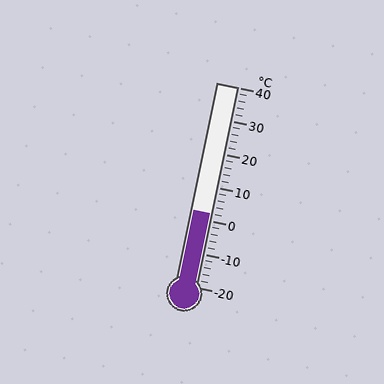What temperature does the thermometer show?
The thermometer shows approximately 2°C.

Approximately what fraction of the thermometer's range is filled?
The thermometer is filled to approximately 35% of its range.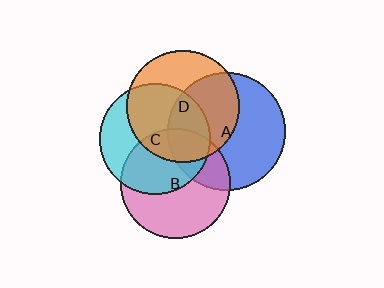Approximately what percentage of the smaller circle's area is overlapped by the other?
Approximately 50%.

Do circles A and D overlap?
Yes.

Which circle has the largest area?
Circle A (blue).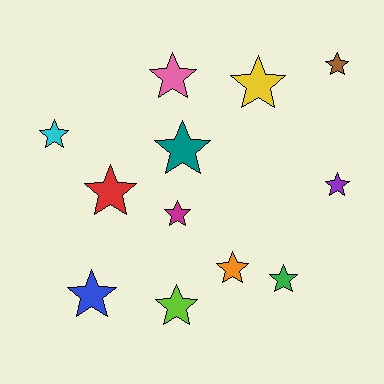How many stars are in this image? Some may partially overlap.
There are 12 stars.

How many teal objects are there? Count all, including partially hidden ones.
There is 1 teal object.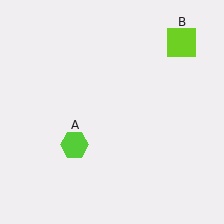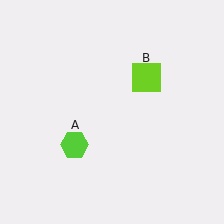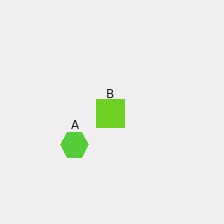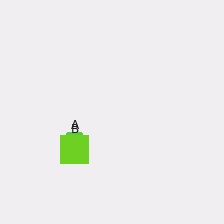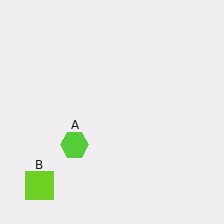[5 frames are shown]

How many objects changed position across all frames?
1 object changed position: lime square (object B).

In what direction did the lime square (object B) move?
The lime square (object B) moved down and to the left.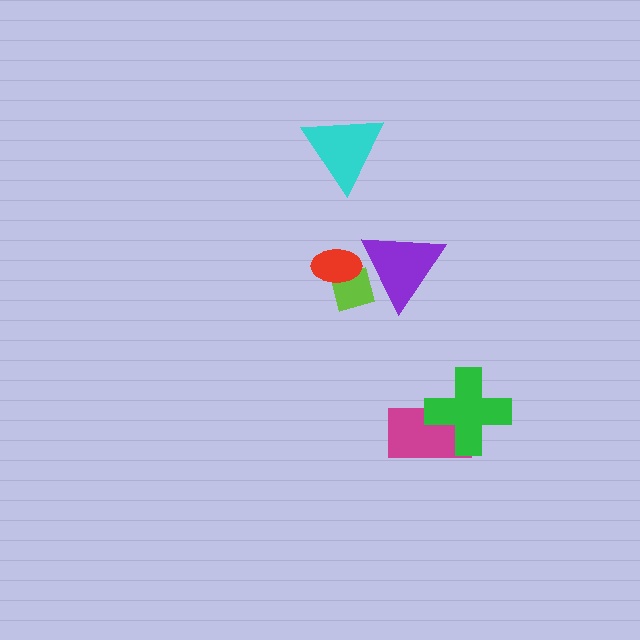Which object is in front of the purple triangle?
The red ellipse is in front of the purple triangle.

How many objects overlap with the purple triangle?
2 objects overlap with the purple triangle.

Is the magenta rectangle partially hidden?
Yes, it is partially covered by another shape.